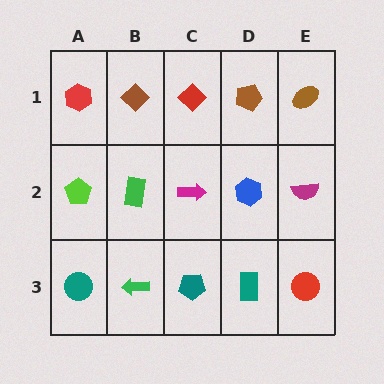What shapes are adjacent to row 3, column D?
A blue hexagon (row 2, column D), a teal pentagon (row 3, column C), a red circle (row 3, column E).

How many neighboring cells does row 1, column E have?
2.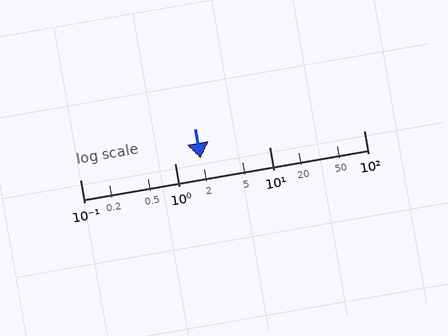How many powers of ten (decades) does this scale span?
The scale spans 3 decades, from 0.1 to 100.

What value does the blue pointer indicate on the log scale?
The pointer indicates approximately 1.9.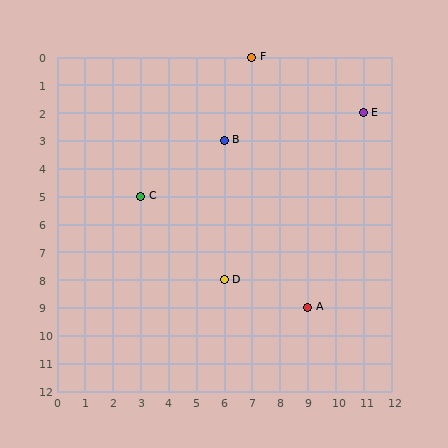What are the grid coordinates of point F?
Point F is at grid coordinates (7, 0).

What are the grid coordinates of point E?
Point E is at grid coordinates (11, 2).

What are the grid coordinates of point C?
Point C is at grid coordinates (3, 5).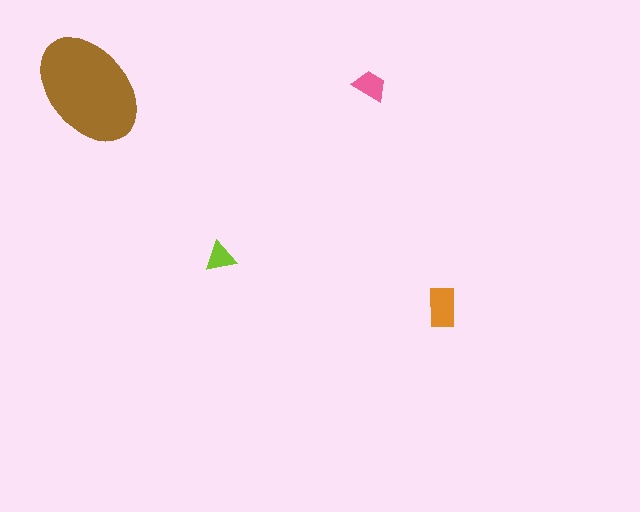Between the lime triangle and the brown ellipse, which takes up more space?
The brown ellipse.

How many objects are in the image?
There are 4 objects in the image.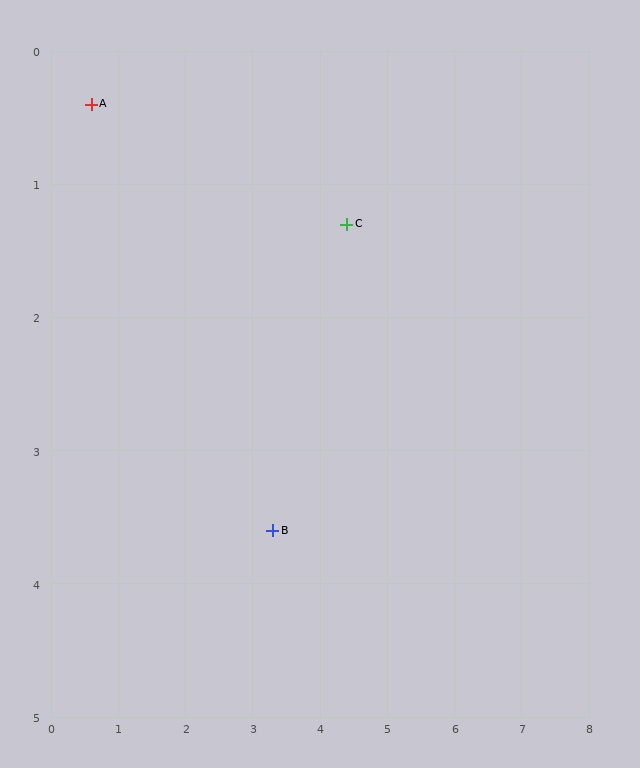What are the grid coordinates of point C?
Point C is at approximately (4.4, 1.3).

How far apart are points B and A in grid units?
Points B and A are about 4.2 grid units apart.